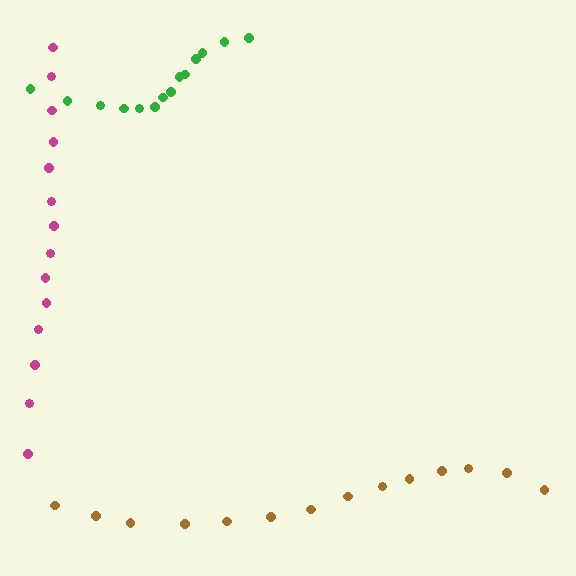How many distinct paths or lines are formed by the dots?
There are 3 distinct paths.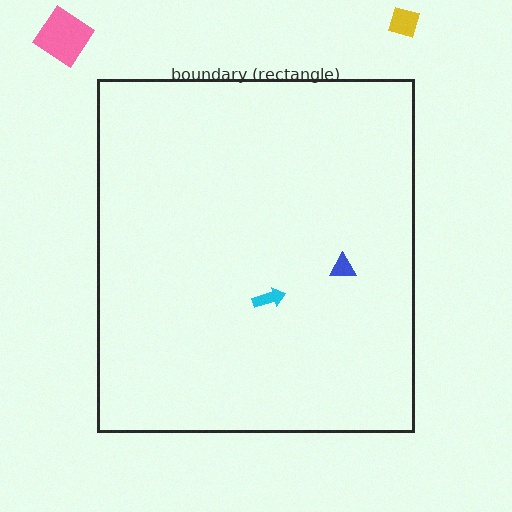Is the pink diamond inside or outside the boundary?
Outside.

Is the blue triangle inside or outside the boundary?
Inside.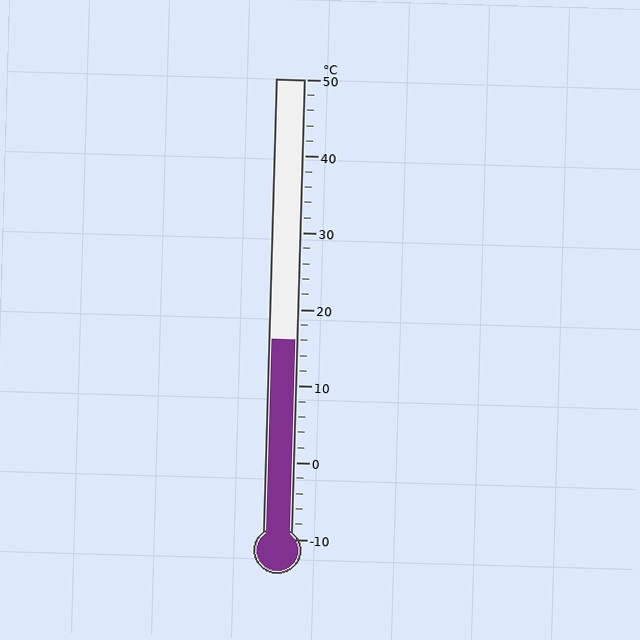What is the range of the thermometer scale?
The thermometer scale ranges from -10°C to 50°C.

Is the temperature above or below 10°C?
The temperature is above 10°C.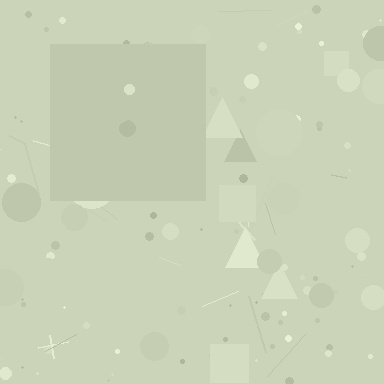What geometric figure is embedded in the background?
A square is embedded in the background.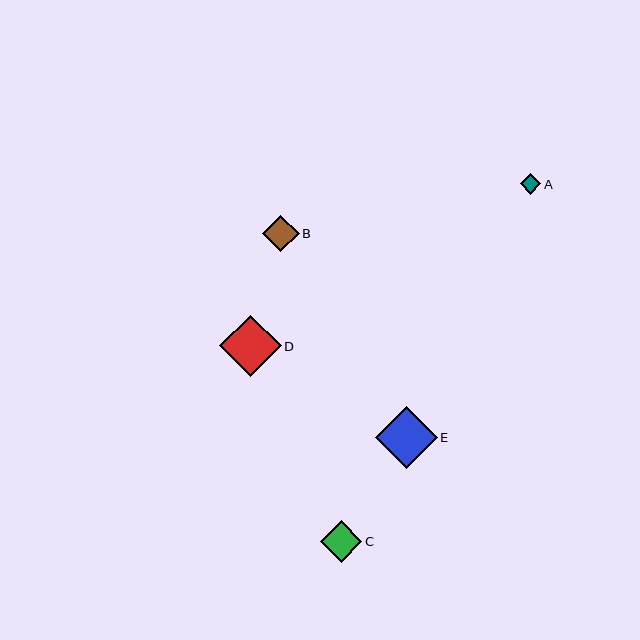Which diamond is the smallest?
Diamond A is the smallest with a size of approximately 21 pixels.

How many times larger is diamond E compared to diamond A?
Diamond E is approximately 3.0 times the size of diamond A.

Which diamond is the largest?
Diamond E is the largest with a size of approximately 62 pixels.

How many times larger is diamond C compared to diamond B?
Diamond C is approximately 1.2 times the size of diamond B.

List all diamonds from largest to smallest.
From largest to smallest: E, D, C, B, A.